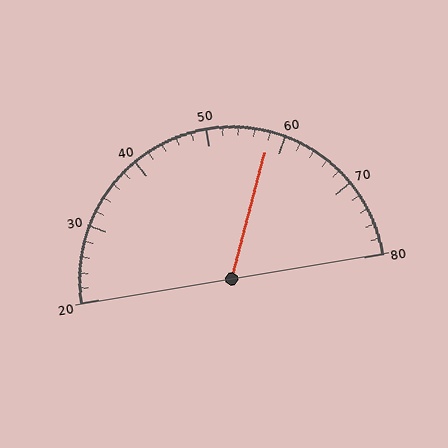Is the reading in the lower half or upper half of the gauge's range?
The reading is in the upper half of the range (20 to 80).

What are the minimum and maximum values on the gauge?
The gauge ranges from 20 to 80.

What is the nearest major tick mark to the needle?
The nearest major tick mark is 60.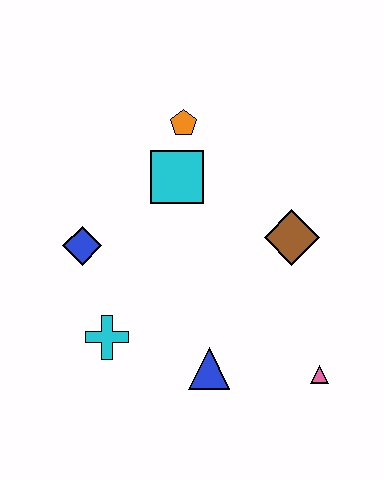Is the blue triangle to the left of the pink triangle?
Yes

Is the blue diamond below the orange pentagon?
Yes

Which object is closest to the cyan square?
The orange pentagon is closest to the cyan square.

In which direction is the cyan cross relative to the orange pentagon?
The cyan cross is below the orange pentagon.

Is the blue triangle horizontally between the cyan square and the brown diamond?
Yes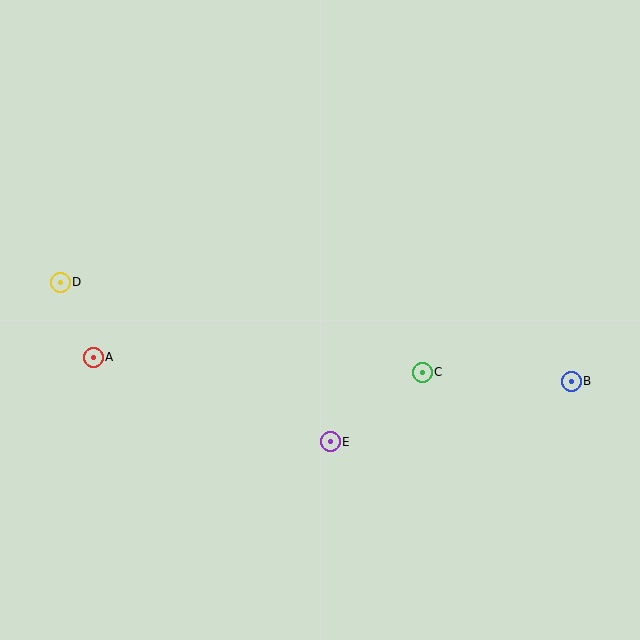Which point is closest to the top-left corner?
Point D is closest to the top-left corner.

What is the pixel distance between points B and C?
The distance between B and C is 149 pixels.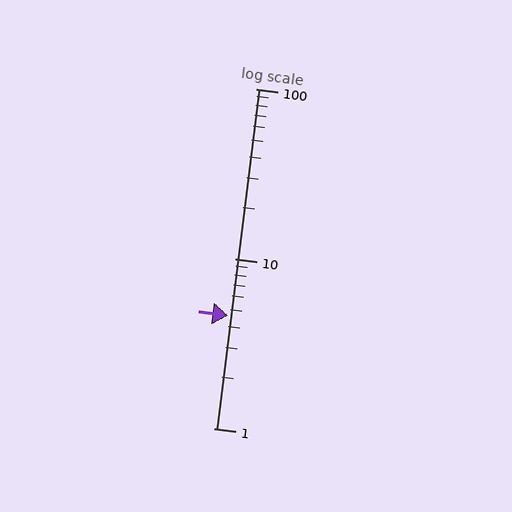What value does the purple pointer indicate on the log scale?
The pointer indicates approximately 4.6.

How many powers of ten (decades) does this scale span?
The scale spans 2 decades, from 1 to 100.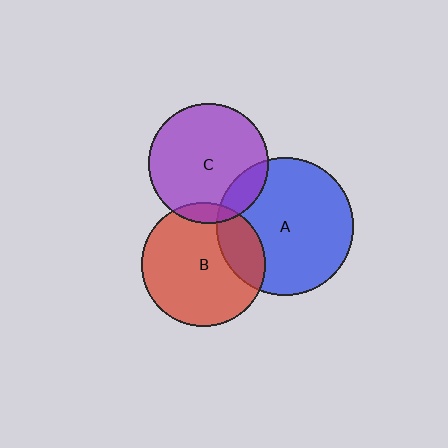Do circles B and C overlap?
Yes.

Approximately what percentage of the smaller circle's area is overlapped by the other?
Approximately 10%.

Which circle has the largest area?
Circle A (blue).